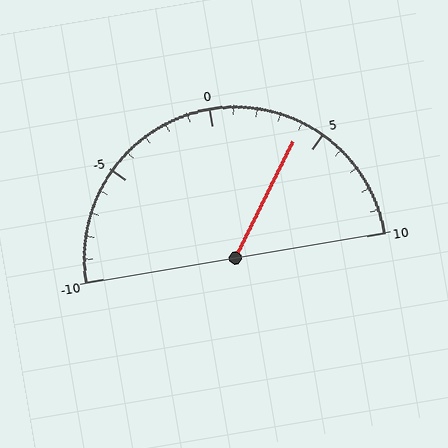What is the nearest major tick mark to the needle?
The nearest major tick mark is 5.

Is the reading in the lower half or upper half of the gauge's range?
The reading is in the upper half of the range (-10 to 10).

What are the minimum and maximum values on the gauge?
The gauge ranges from -10 to 10.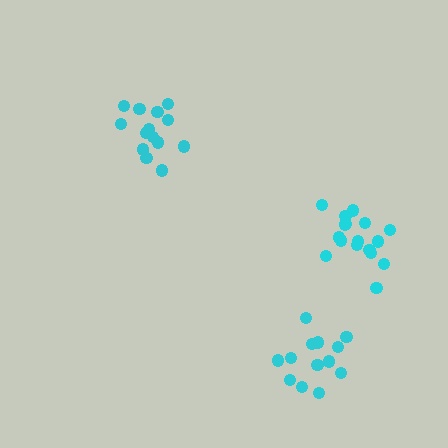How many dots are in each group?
Group 1: 17 dots, Group 2: 14 dots, Group 3: 13 dots (44 total).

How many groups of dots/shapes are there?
There are 3 groups.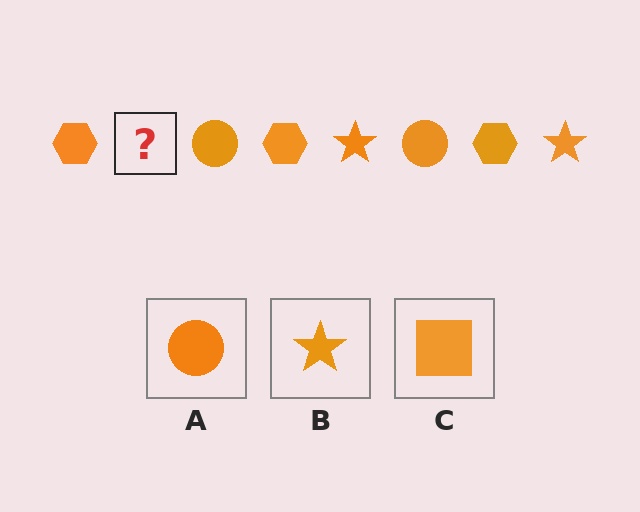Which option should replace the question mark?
Option B.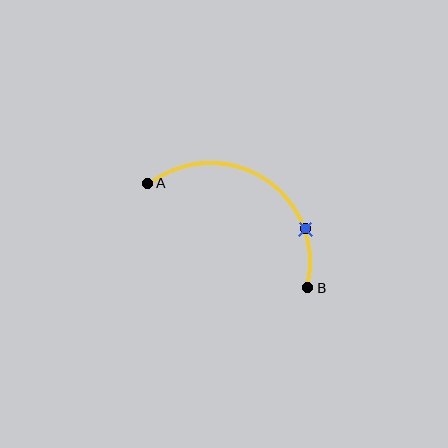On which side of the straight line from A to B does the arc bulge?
The arc bulges above the straight line connecting A and B.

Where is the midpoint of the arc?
The arc midpoint is the point on the curve farthest from the straight line joining A and B. It sits above that line.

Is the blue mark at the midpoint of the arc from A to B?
No. The blue mark lies on the arc but is closer to endpoint B. The arc midpoint would be at the point on the curve equidistant along the arc from both A and B.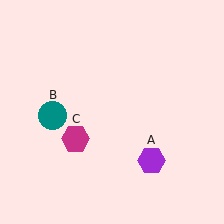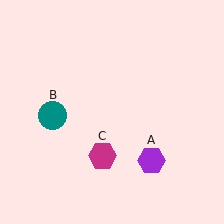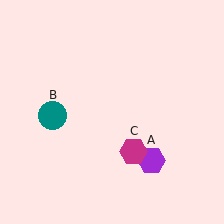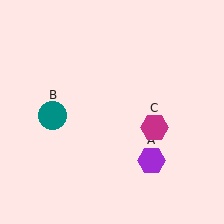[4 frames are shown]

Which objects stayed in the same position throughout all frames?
Purple hexagon (object A) and teal circle (object B) remained stationary.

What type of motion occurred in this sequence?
The magenta hexagon (object C) rotated counterclockwise around the center of the scene.